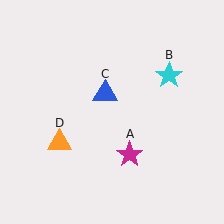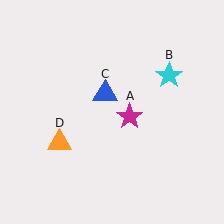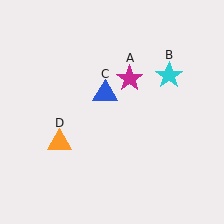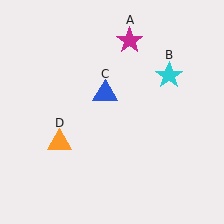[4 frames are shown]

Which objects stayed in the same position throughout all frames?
Cyan star (object B) and blue triangle (object C) and orange triangle (object D) remained stationary.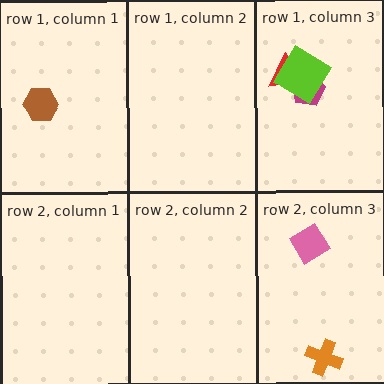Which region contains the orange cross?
The row 2, column 3 region.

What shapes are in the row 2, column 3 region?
The orange cross, the pink diamond.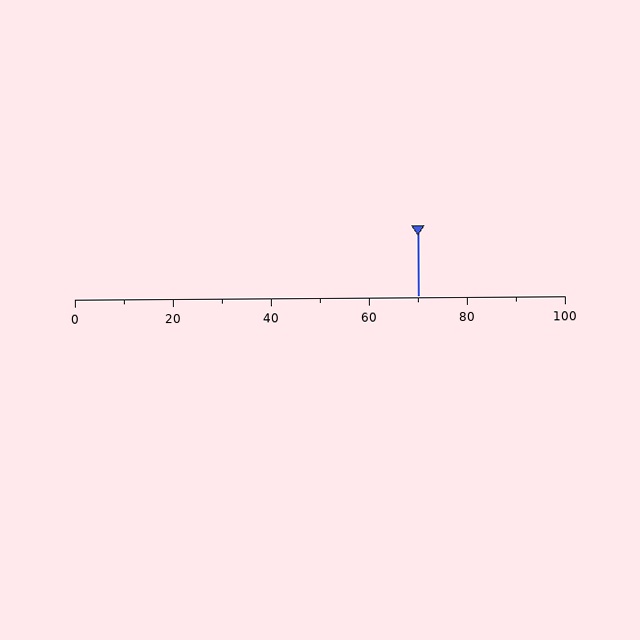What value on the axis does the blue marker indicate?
The marker indicates approximately 70.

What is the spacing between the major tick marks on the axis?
The major ticks are spaced 20 apart.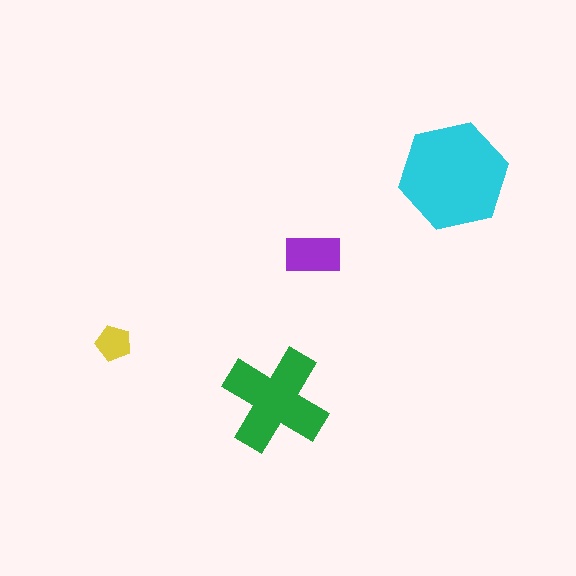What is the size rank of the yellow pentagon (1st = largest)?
4th.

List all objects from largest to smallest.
The cyan hexagon, the green cross, the purple rectangle, the yellow pentagon.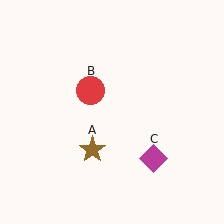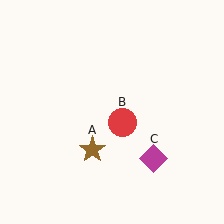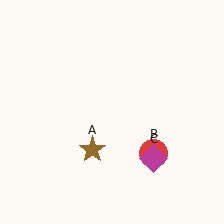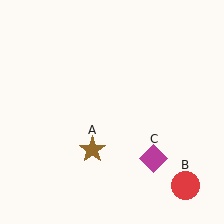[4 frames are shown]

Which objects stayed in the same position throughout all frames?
Brown star (object A) and magenta diamond (object C) remained stationary.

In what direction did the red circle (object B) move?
The red circle (object B) moved down and to the right.